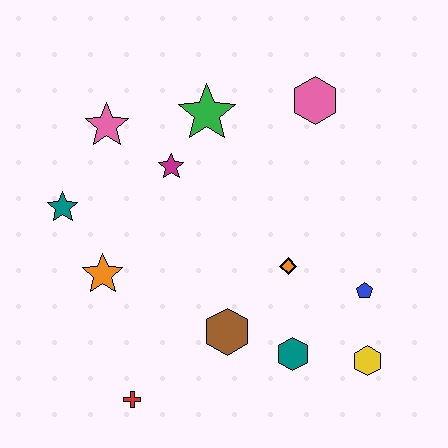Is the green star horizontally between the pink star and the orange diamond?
Yes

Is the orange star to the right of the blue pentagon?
No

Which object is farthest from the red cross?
The pink hexagon is farthest from the red cross.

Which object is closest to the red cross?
The brown hexagon is closest to the red cross.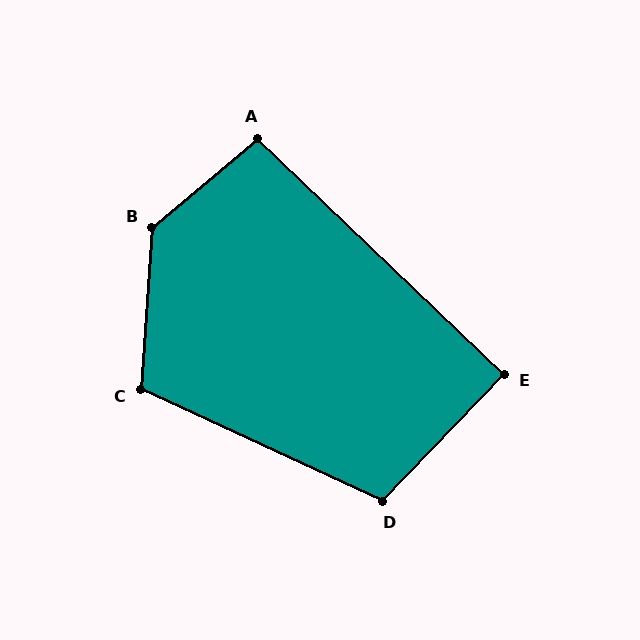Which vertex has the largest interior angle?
B, at approximately 134 degrees.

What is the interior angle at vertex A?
Approximately 96 degrees (obtuse).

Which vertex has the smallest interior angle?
E, at approximately 90 degrees.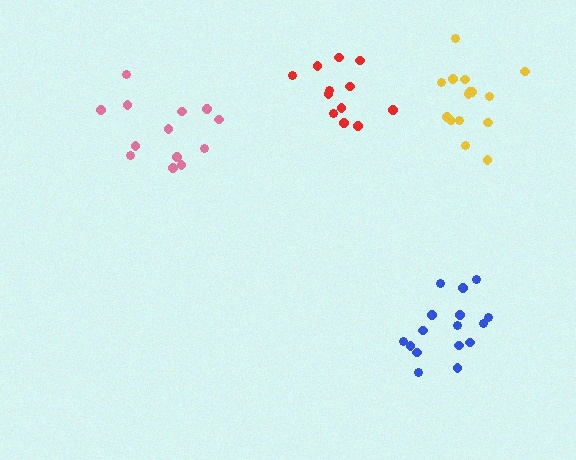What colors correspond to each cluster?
The clusters are colored: blue, yellow, pink, red.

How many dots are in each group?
Group 1: 16 dots, Group 2: 15 dots, Group 3: 13 dots, Group 4: 12 dots (56 total).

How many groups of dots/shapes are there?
There are 4 groups.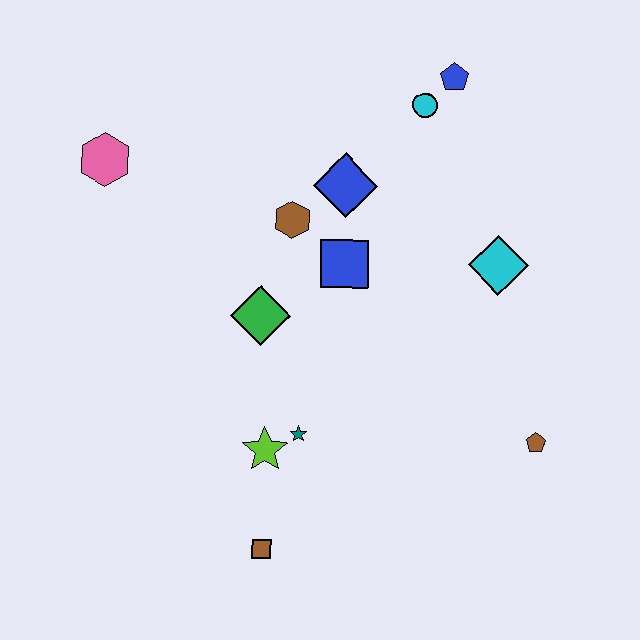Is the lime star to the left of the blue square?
Yes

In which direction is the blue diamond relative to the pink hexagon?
The blue diamond is to the right of the pink hexagon.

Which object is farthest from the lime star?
The blue pentagon is farthest from the lime star.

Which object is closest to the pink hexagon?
The brown hexagon is closest to the pink hexagon.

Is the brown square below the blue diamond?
Yes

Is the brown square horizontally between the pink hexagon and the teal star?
Yes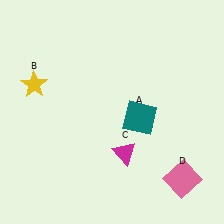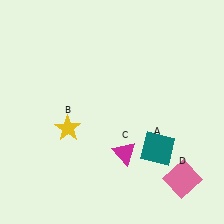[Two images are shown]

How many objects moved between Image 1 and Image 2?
2 objects moved between the two images.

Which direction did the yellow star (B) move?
The yellow star (B) moved down.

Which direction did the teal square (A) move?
The teal square (A) moved down.